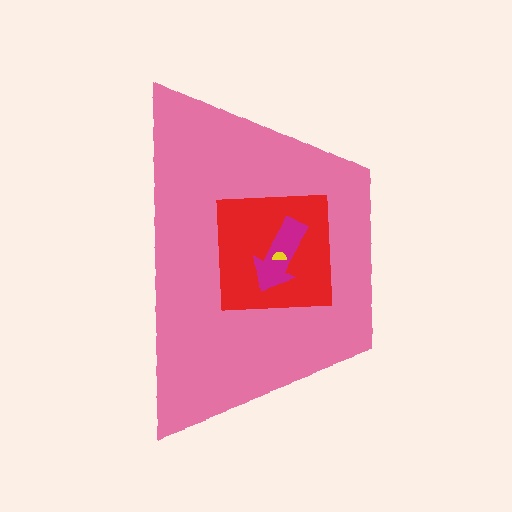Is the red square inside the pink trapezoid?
Yes.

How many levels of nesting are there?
4.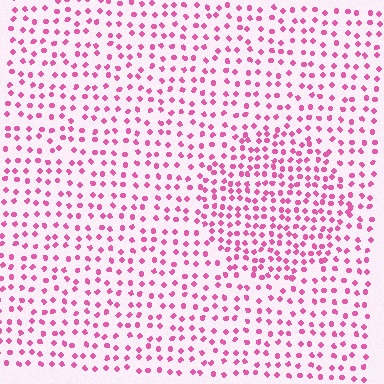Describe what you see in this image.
The image contains small pink elements arranged at two different densities. A circle-shaped region is visible where the elements are more densely packed than the surrounding area.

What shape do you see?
I see a circle.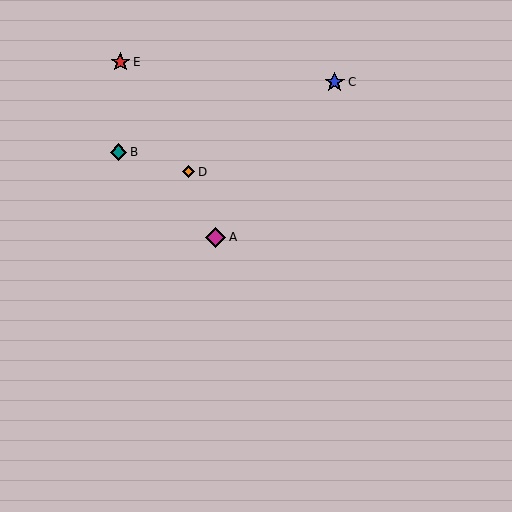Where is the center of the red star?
The center of the red star is at (120, 62).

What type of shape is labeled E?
Shape E is a red star.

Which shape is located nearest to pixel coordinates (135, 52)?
The red star (labeled E) at (120, 62) is nearest to that location.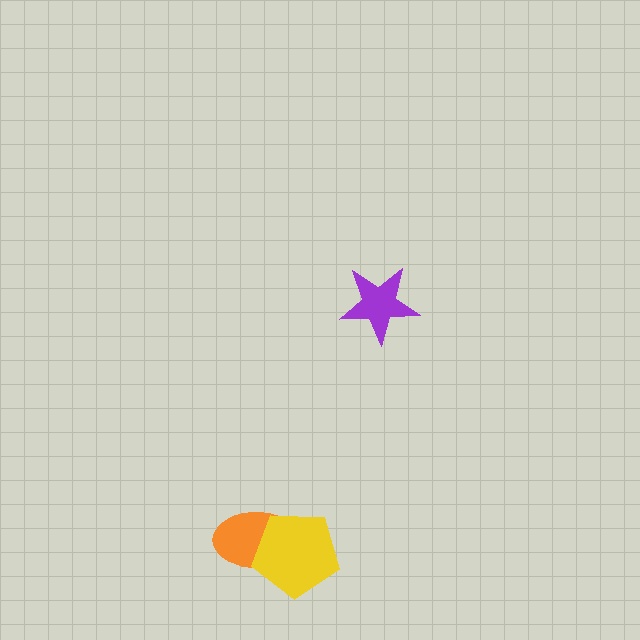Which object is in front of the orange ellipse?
The yellow pentagon is in front of the orange ellipse.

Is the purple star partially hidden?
No, no other shape covers it.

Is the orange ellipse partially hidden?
Yes, it is partially covered by another shape.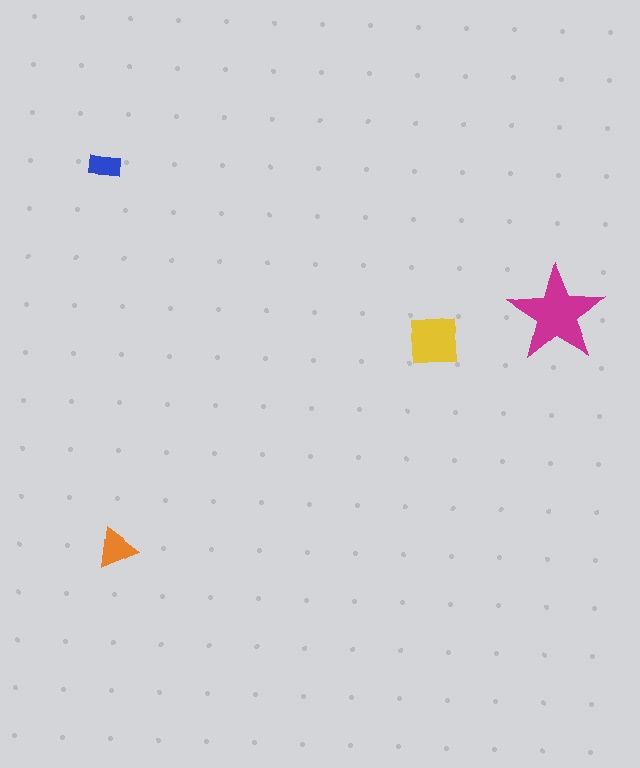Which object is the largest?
The magenta star.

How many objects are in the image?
There are 4 objects in the image.